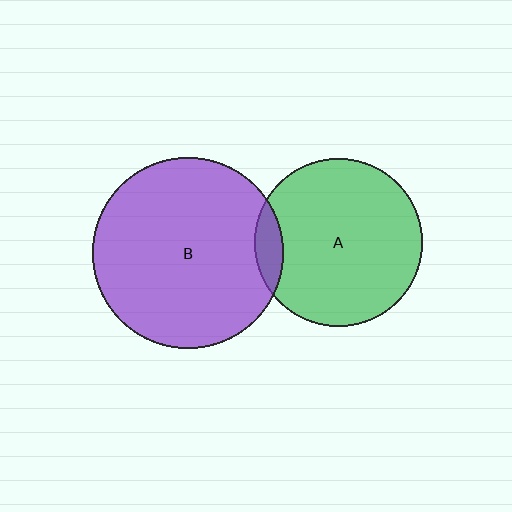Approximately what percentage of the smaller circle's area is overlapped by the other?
Approximately 10%.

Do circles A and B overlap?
Yes.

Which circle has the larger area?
Circle B (purple).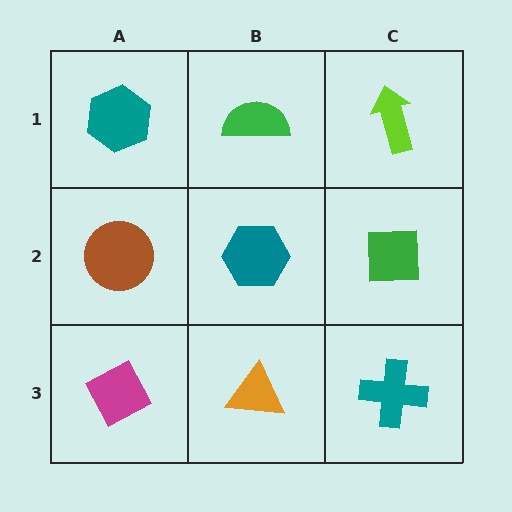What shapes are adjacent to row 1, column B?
A teal hexagon (row 2, column B), a teal hexagon (row 1, column A), a lime arrow (row 1, column C).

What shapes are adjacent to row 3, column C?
A green square (row 2, column C), an orange triangle (row 3, column B).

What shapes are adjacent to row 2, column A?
A teal hexagon (row 1, column A), a magenta diamond (row 3, column A), a teal hexagon (row 2, column B).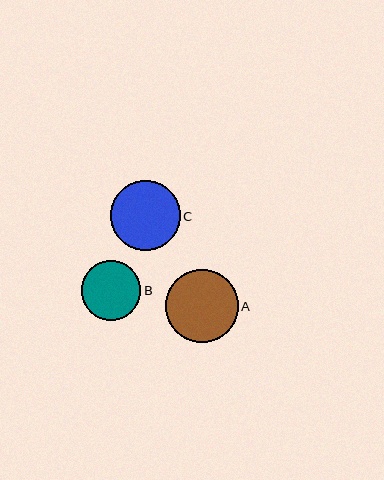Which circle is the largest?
Circle A is the largest with a size of approximately 73 pixels.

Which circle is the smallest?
Circle B is the smallest with a size of approximately 59 pixels.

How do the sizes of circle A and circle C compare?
Circle A and circle C are approximately the same size.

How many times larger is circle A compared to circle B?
Circle A is approximately 1.2 times the size of circle B.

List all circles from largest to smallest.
From largest to smallest: A, C, B.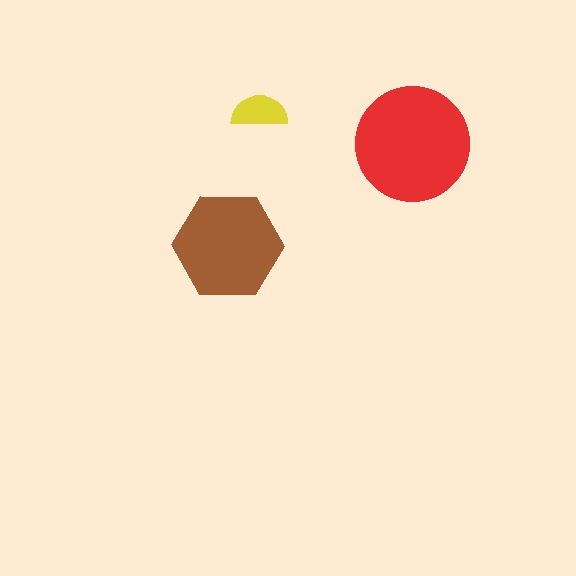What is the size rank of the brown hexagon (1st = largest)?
2nd.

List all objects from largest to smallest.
The red circle, the brown hexagon, the yellow semicircle.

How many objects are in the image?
There are 3 objects in the image.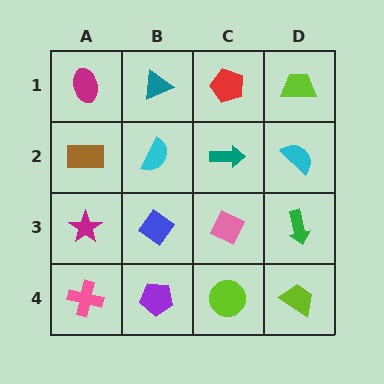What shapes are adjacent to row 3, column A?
A brown rectangle (row 2, column A), a pink cross (row 4, column A), a blue diamond (row 3, column B).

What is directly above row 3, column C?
A teal arrow.